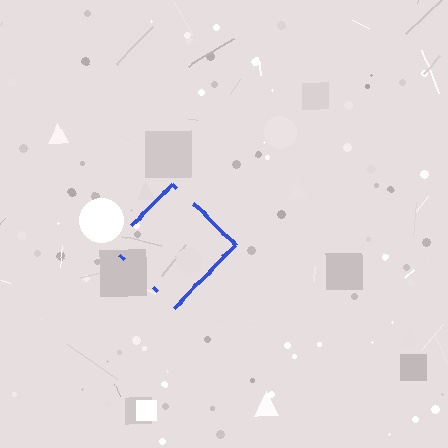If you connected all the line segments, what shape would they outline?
They would outline a diamond.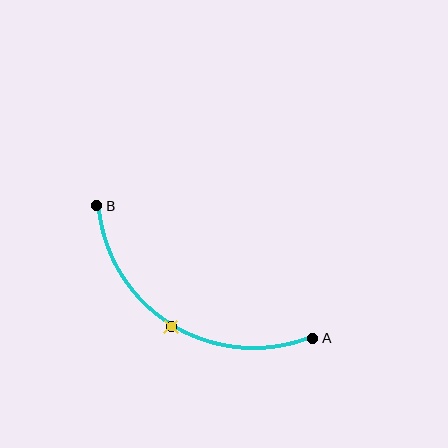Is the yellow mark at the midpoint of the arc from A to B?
Yes. The yellow mark lies on the arc at equal arc-length from both A and B — it is the arc midpoint.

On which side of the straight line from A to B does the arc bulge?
The arc bulges below the straight line connecting A and B.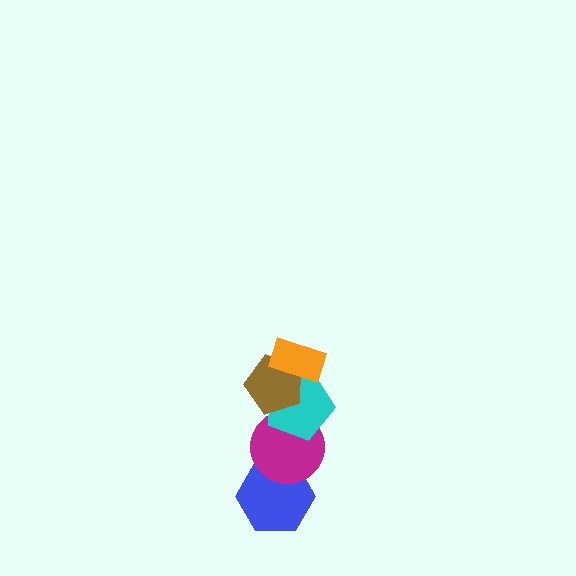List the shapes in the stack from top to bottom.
From top to bottom: the orange rectangle, the brown pentagon, the cyan pentagon, the magenta circle, the blue hexagon.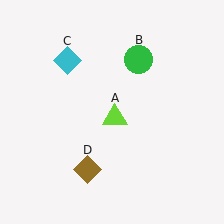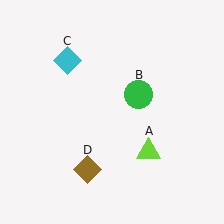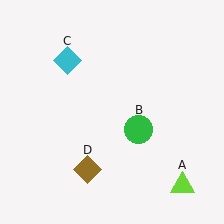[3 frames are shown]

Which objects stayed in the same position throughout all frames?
Cyan diamond (object C) and brown diamond (object D) remained stationary.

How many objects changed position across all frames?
2 objects changed position: lime triangle (object A), green circle (object B).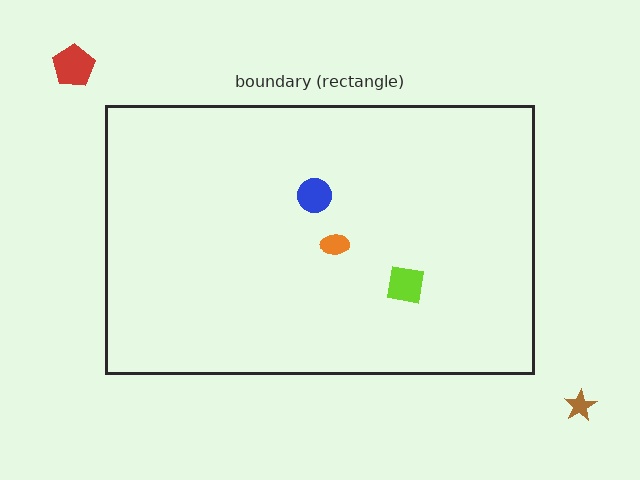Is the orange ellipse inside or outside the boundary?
Inside.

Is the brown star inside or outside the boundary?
Outside.